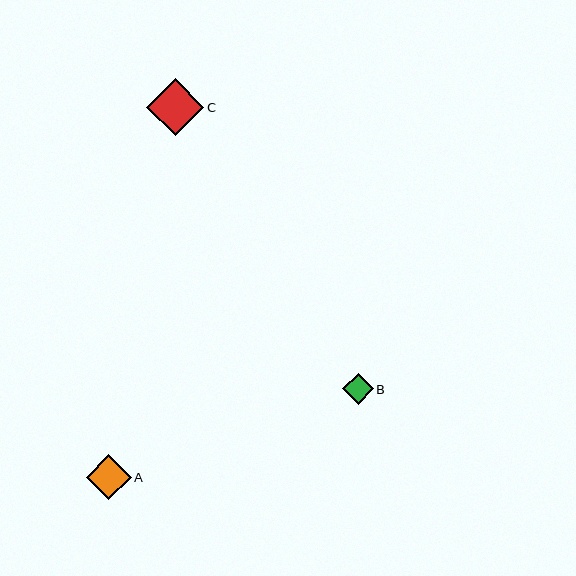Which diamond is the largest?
Diamond C is the largest with a size of approximately 57 pixels.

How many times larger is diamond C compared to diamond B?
Diamond C is approximately 1.9 times the size of diamond B.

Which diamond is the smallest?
Diamond B is the smallest with a size of approximately 31 pixels.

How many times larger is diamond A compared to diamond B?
Diamond A is approximately 1.5 times the size of diamond B.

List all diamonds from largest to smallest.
From largest to smallest: C, A, B.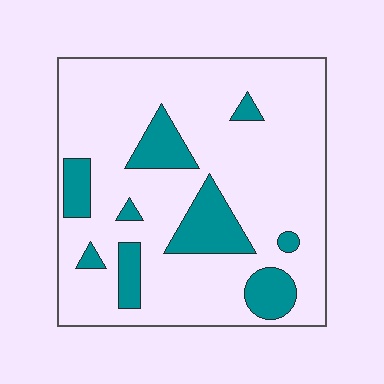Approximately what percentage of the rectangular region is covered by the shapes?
Approximately 20%.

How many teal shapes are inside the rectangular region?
9.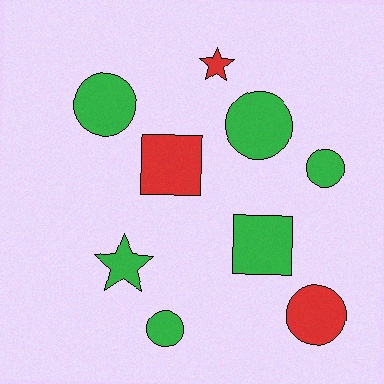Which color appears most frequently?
Green, with 6 objects.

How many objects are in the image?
There are 9 objects.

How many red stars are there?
There is 1 red star.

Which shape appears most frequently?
Circle, with 5 objects.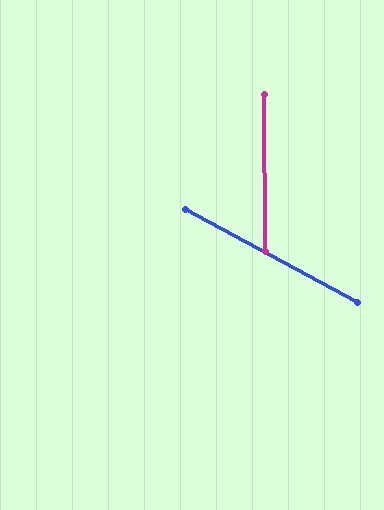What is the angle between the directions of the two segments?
Approximately 61 degrees.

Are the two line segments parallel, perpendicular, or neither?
Neither parallel nor perpendicular — they differ by about 61°.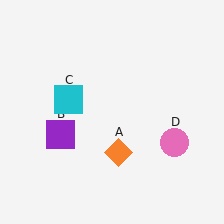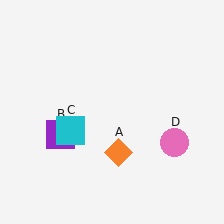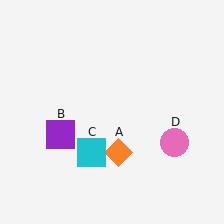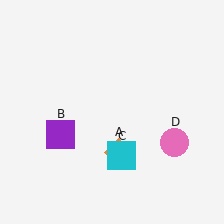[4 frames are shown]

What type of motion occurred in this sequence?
The cyan square (object C) rotated counterclockwise around the center of the scene.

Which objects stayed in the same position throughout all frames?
Orange diamond (object A) and purple square (object B) and pink circle (object D) remained stationary.